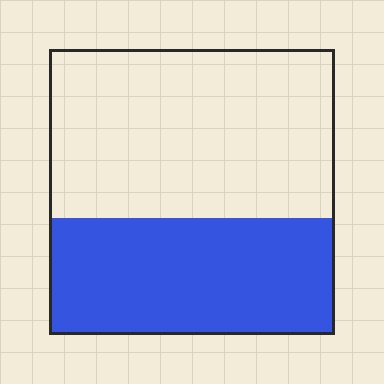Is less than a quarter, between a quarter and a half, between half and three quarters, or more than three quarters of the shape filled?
Between a quarter and a half.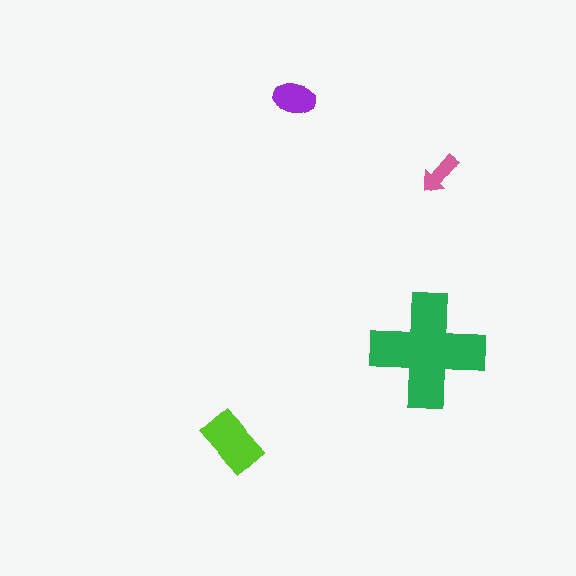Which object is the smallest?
The pink arrow.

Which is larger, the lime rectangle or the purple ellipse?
The lime rectangle.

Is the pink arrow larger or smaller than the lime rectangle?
Smaller.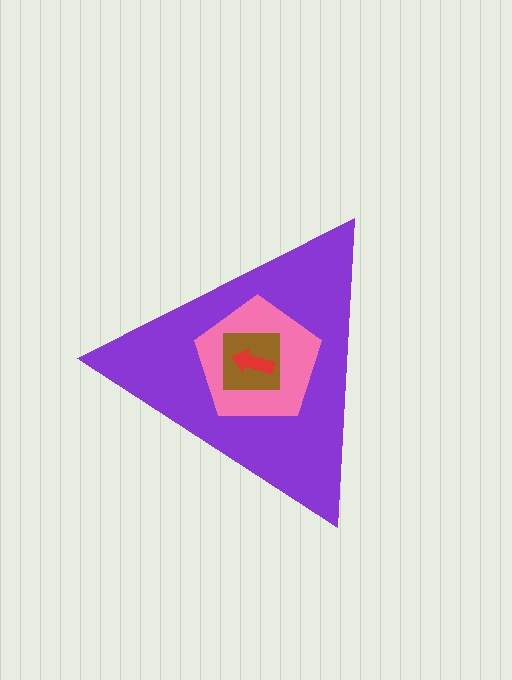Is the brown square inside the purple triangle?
Yes.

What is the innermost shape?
The red arrow.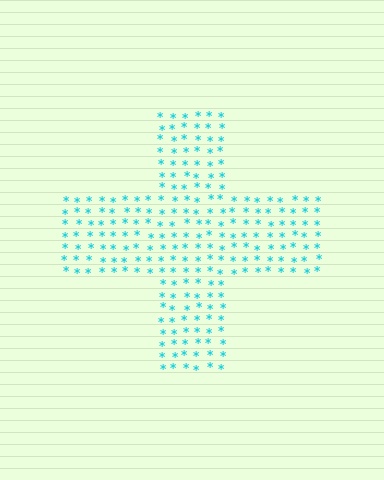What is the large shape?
The large shape is a cross.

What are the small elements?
The small elements are asterisks.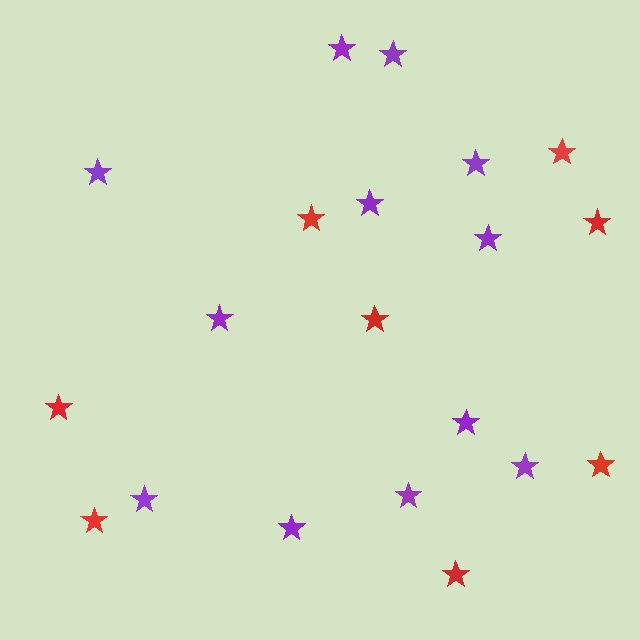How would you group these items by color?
There are 2 groups: one group of purple stars (12) and one group of red stars (8).